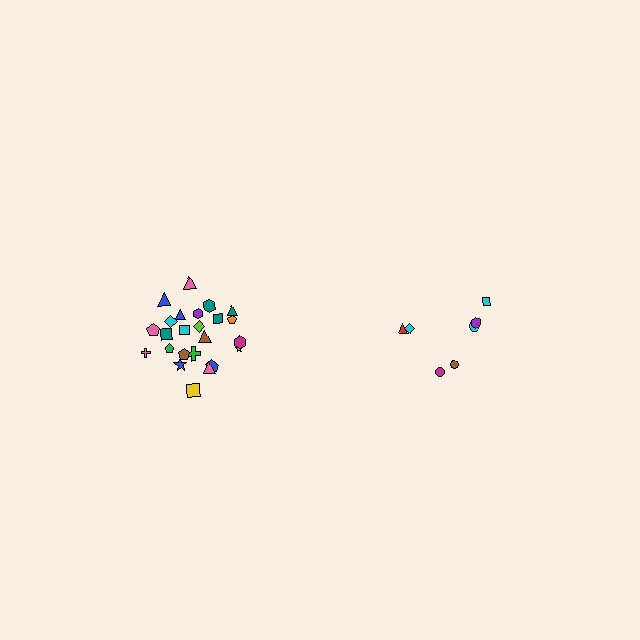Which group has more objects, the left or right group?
The left group.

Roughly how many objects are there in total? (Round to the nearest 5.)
Roughly 30 objects in total.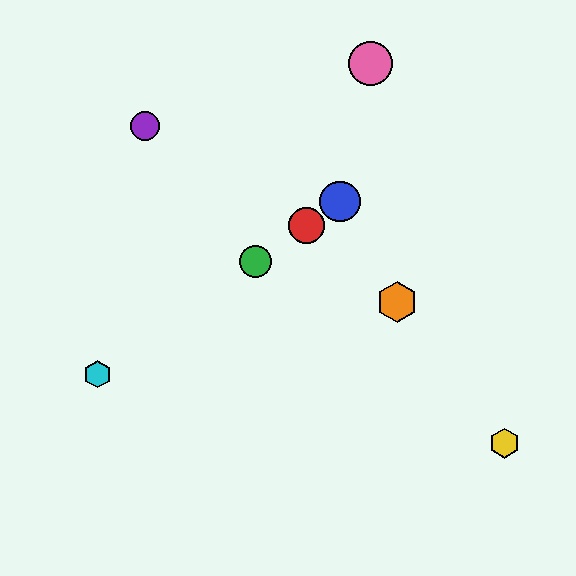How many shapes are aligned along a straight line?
4 shapes (the red circle, the blue circle, the green circle, the cyan hexagon) are aligned along a straight line.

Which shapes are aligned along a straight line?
The red circle, the blue circle, the green circle, the cyan hexagon are aligned along a straight line.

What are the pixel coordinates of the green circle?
The green circle is at (255, 262).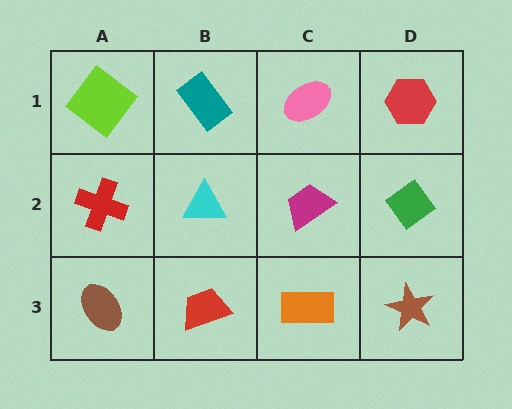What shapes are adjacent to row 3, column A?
A red cross (row 2, column A), a red trapezoid (row 3, column B).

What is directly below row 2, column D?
A brown star.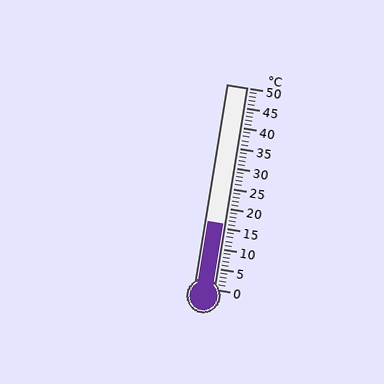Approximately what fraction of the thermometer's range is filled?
The thermometer is filled to approximately 30% of its range.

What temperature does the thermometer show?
The thermometer shows approximately 16°C.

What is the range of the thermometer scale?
The thermometer scale ranges from 0°C to 50°C.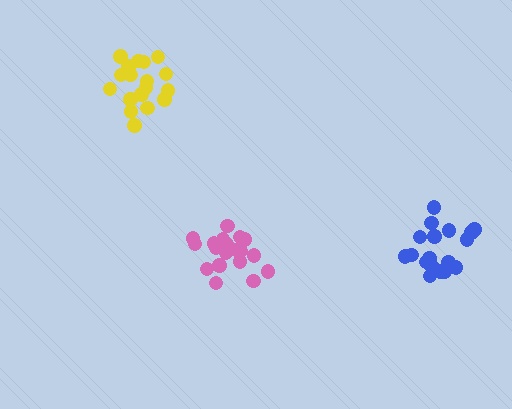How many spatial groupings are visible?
There are 3 spatial groupings.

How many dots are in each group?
Group 1: 18 dots, Group 2: 19 dots, Group 3: 19 dots (56 total).